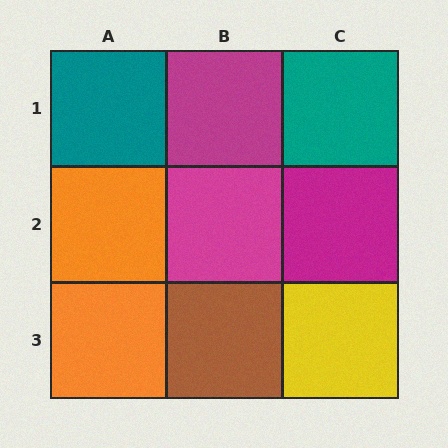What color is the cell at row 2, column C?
Magenta.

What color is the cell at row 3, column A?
Orange.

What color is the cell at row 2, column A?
Orange.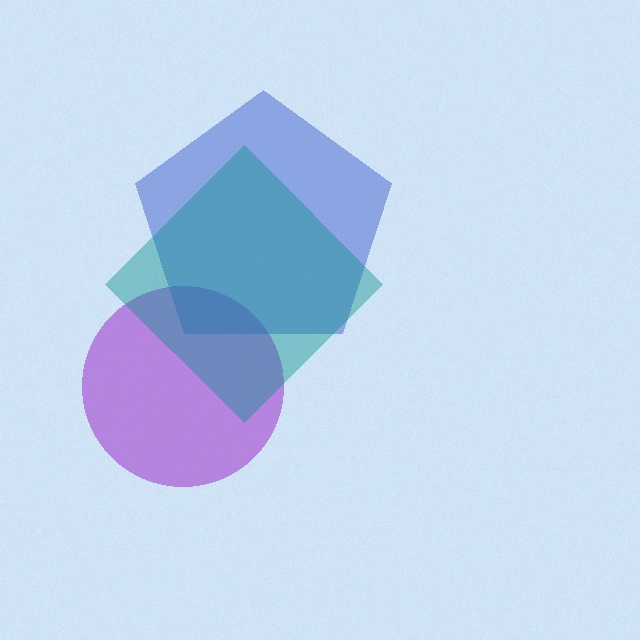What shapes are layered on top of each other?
The layered shapes are: a purple circle, a blue pentagon, a teal diamond.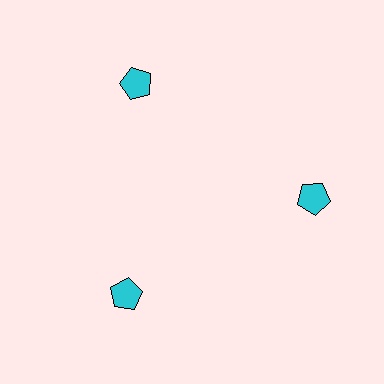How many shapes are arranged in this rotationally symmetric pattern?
There are 3 shapes, arranged in 3 groups of 1.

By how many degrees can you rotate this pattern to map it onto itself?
The pattern maps onto itself every 120 degrees of rotation.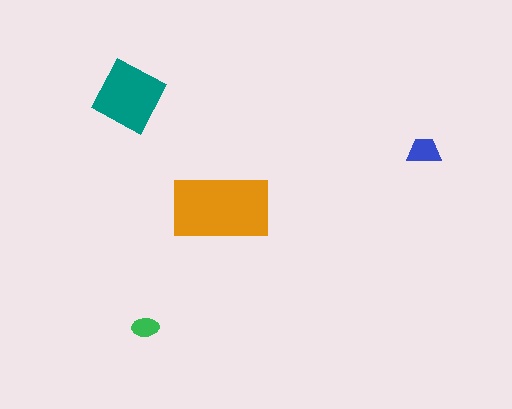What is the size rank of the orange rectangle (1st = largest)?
1st.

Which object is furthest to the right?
The blue trapezoid is rightmost.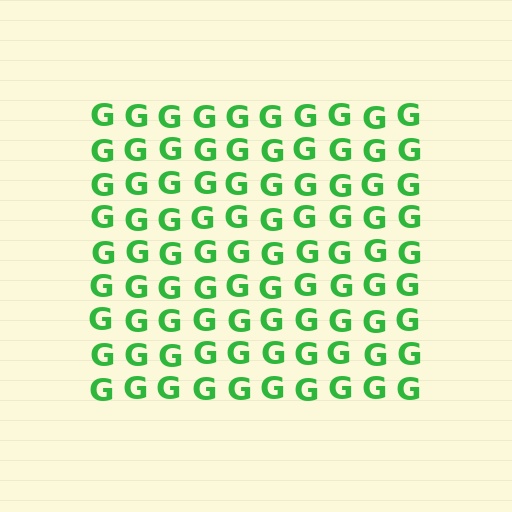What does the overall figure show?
The overall figure shows a square.